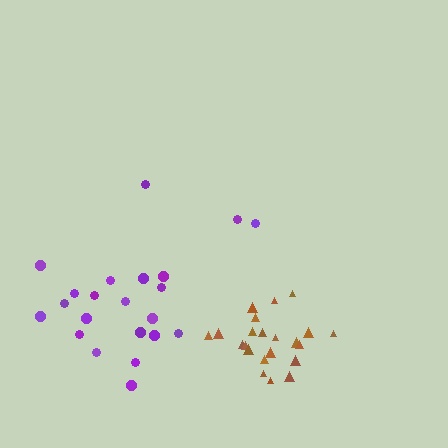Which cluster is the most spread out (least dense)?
Purple.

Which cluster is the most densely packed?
Brown.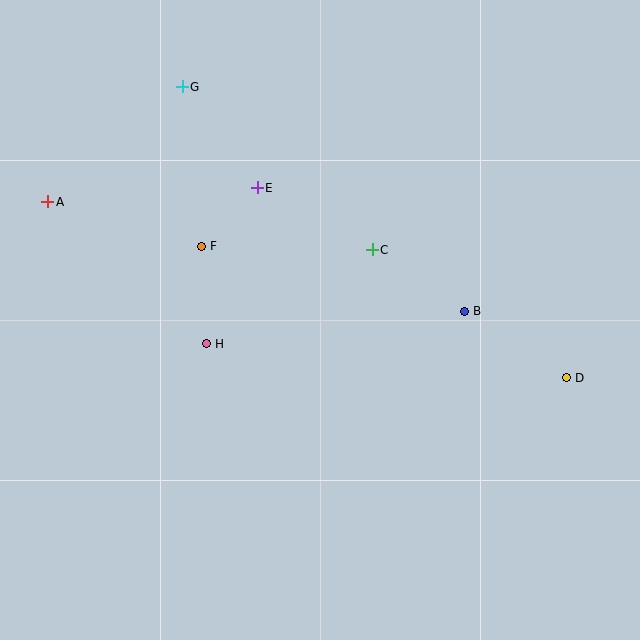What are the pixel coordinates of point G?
Point G is at (182, 87).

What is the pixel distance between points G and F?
The distance between G and F is 161 pixels.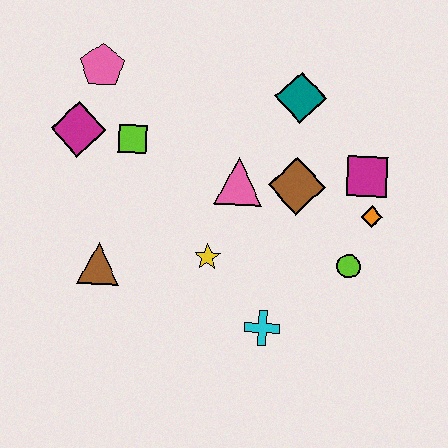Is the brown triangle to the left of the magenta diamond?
No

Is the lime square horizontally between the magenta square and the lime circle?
No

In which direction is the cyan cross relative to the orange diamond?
The cyan cross is below the orange diamond.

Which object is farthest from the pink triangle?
The pink pentagon is farthest from the pink triangle.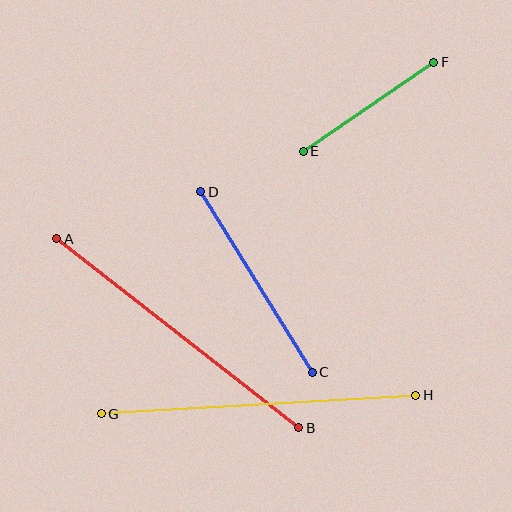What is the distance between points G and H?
The distance is approximately 315 pixels.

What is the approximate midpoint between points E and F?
The midpoint is at approximately (368, 107) pixels.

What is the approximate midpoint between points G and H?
The midpoint is at approximately (259, 404) pixels.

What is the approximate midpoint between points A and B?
The midpoint is at approximately (178, 333) pixels.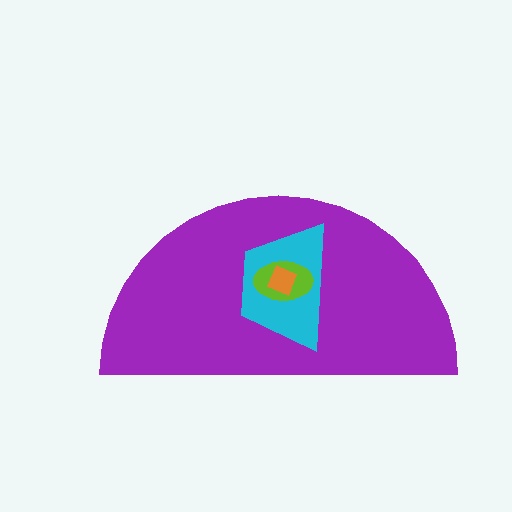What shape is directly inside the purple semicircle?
The cyan trapezoid.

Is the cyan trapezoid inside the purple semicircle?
Yes.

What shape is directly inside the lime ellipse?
The orange square.